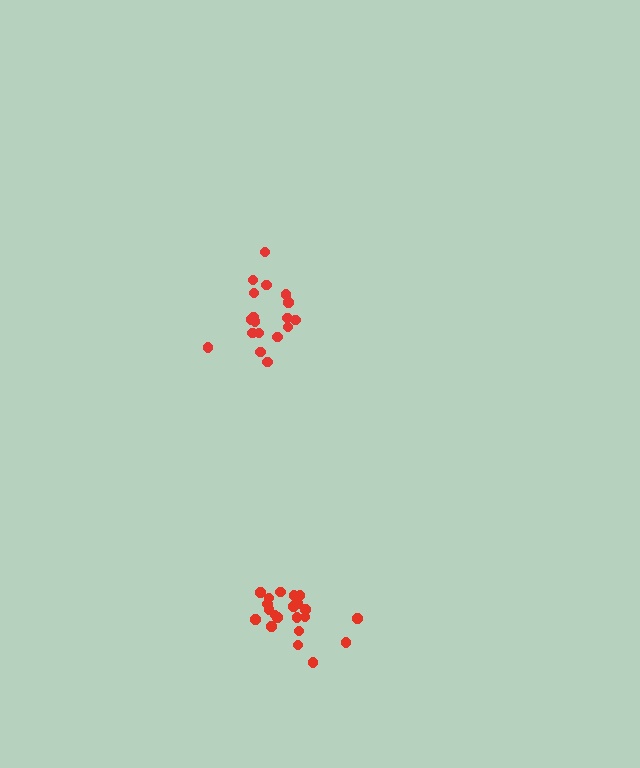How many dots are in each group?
Group 1: 18 dots, Group 2: 21 dots (39 total).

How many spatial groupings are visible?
There are 2 spatial groupings.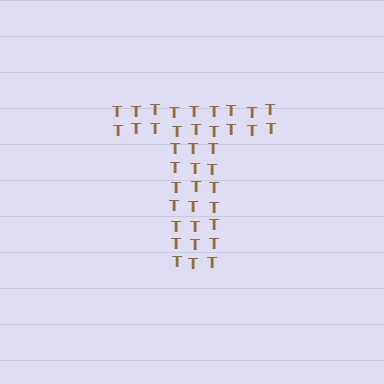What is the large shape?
The large shape is the letter T.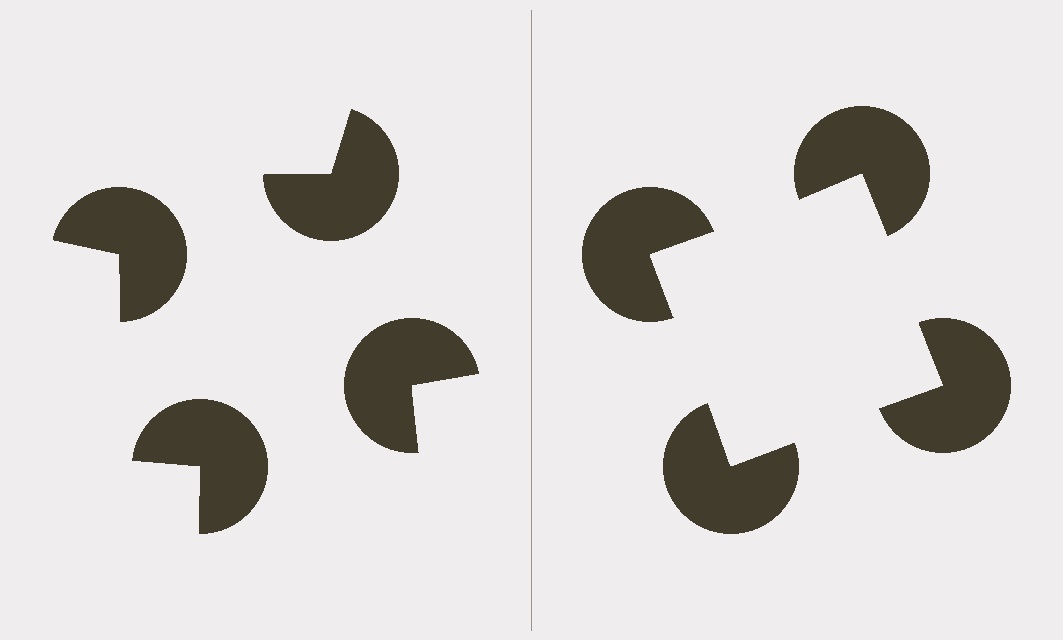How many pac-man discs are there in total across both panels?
8 — 4 on each side.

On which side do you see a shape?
An illusory square appears on the right side. On the left side the wedge cuts are rotated, so no coherent shape forms.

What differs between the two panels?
The pac-man discs are positioned identically on both sides; only the wedge orientations differ. On the right they align to a square; on the left they are misaligned.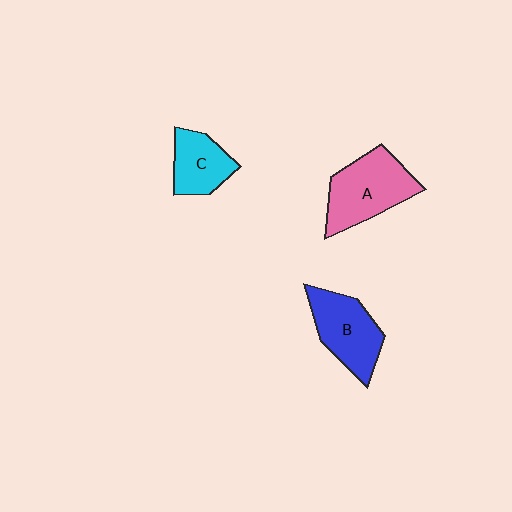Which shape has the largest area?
Shape A (pink).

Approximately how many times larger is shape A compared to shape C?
Approximately 1.6 times.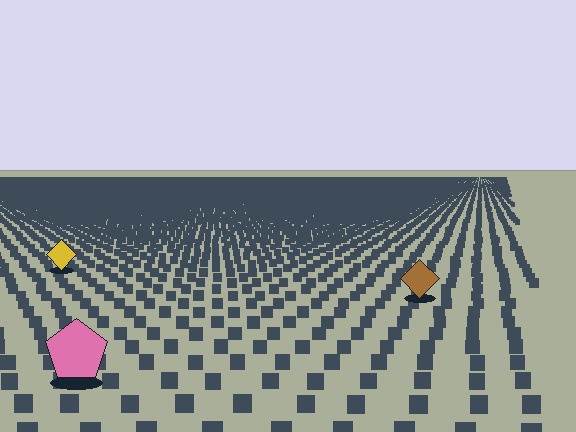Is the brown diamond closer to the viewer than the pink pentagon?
No. The pink pentagon is closer — you can tell from the texture gradient: the ground texture is coarser near it.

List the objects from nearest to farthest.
From nearest to farthest: the pink pentagon, the brown diamond, the yellow diamond.